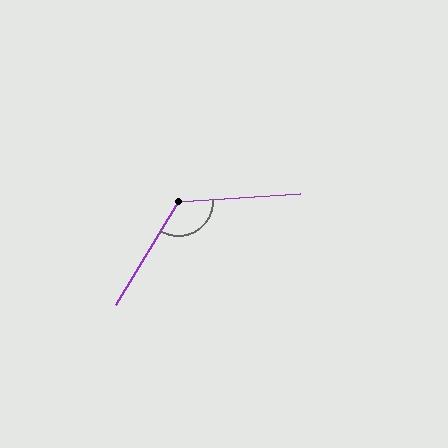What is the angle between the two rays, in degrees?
Approximately 125 degrees.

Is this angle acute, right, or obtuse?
It is obtuse.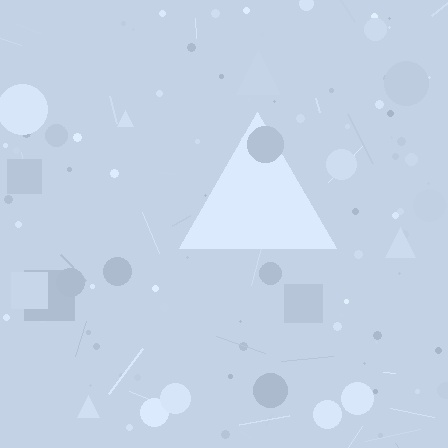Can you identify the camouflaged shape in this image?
The camouflaged shape is a triangle.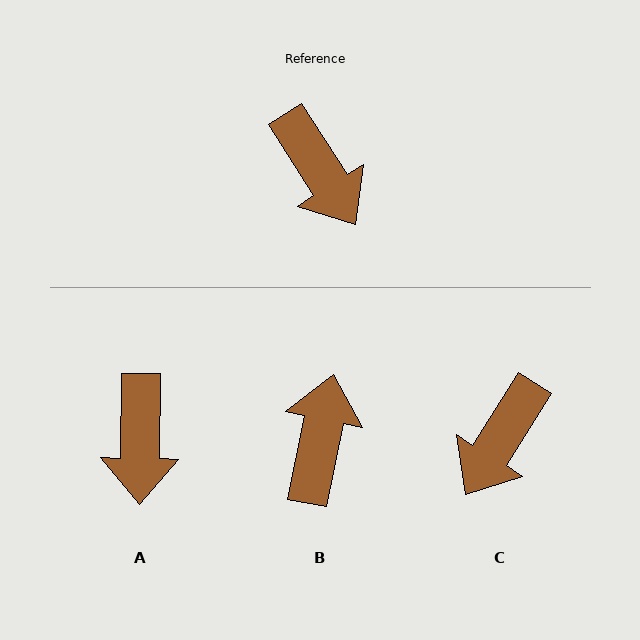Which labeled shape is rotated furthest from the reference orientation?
B, about 136 degrees away.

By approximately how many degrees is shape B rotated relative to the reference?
Approximately 136 degrees counter-clockwise.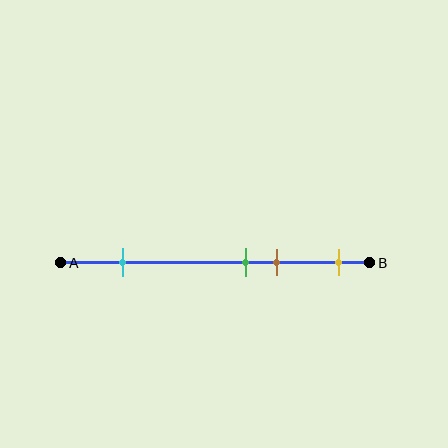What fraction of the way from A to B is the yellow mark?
The yellow mark is approximately 90% (0.9) of the way from A to B.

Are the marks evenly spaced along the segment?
No, the marks are not evenly spaced.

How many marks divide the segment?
There are 4 marks dividing the segment.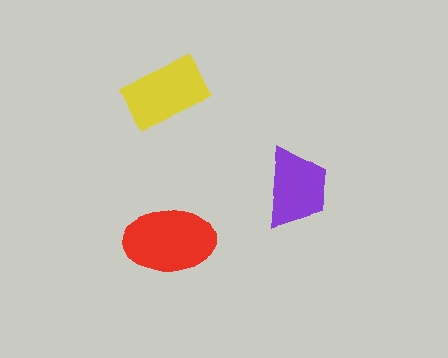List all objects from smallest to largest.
The purple trapezoid, the yellow rectangle, the red ellipse.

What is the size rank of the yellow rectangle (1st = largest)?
2nd.